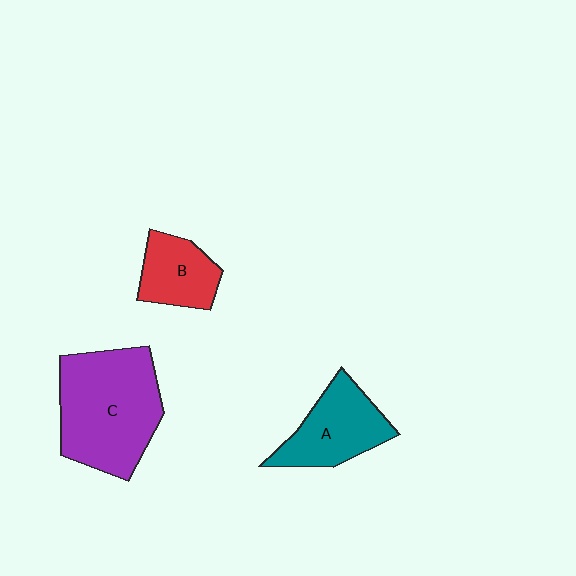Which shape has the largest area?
Shape C (purple).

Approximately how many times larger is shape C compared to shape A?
Approximately 1.7 times.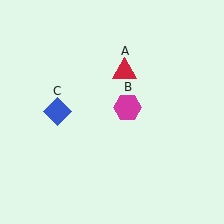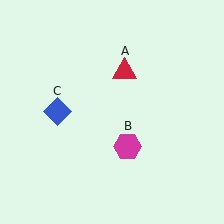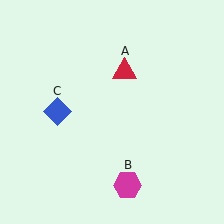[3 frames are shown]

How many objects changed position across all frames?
1 object changed position: magenta hexagon (object B).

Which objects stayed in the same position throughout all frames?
Red triangle (object A) and blue diamond (object C) remained stationary.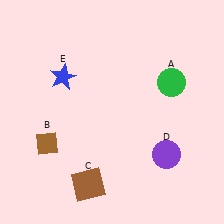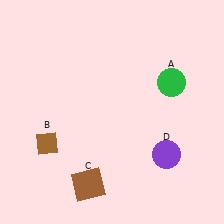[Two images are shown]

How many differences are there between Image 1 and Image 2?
There is 1 difference between the two images.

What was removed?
The blue star (E) was removed in Image 2.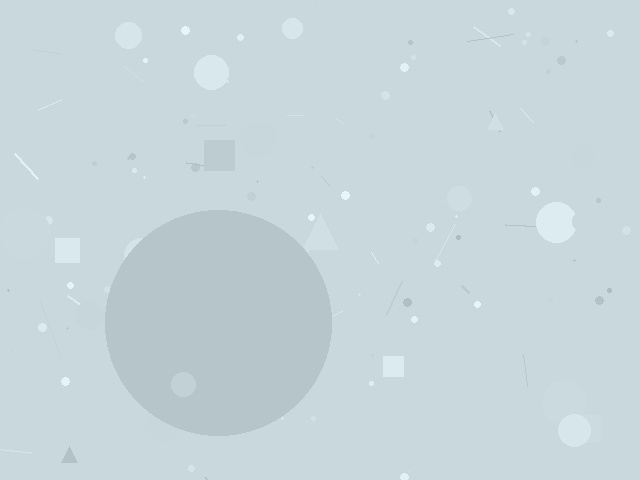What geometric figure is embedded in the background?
A circle is embedded in the background.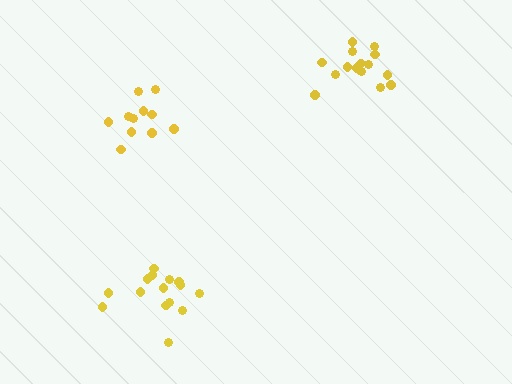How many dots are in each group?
Group 1: 16 dots, Group 2: 11 dots, Group 3: 15 dots (42 total).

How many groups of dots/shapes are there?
There are 3 groups.